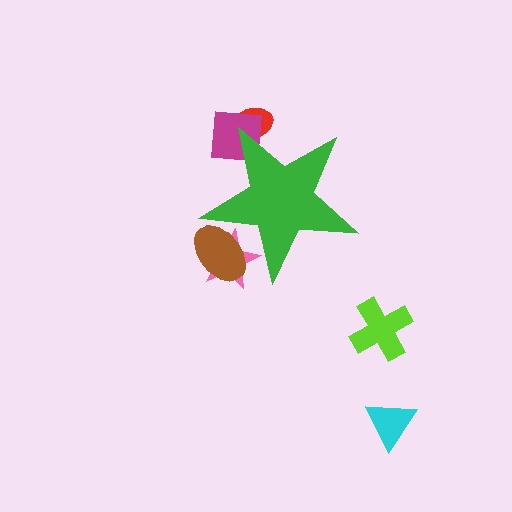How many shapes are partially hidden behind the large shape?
4 shapes are partially hidden.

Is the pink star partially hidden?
Yes, the pink star is partially hidden behind the green star.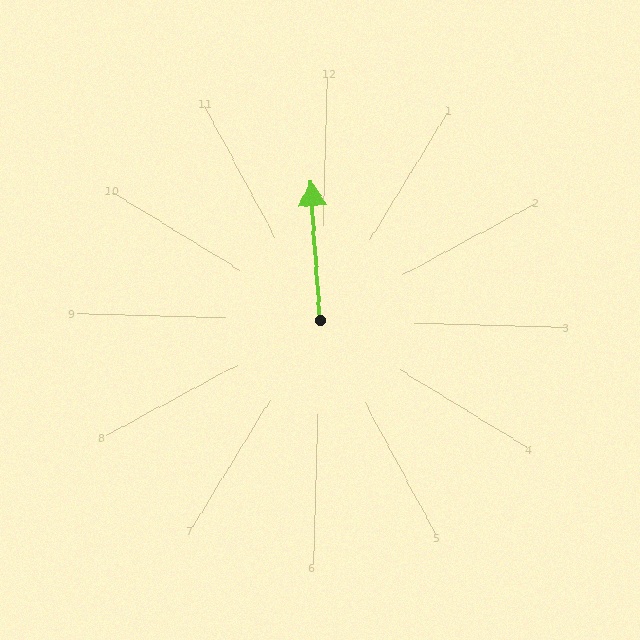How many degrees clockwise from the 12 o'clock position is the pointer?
Approximately 355 degrees.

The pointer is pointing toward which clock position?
Roughly 12 o'clock.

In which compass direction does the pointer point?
North.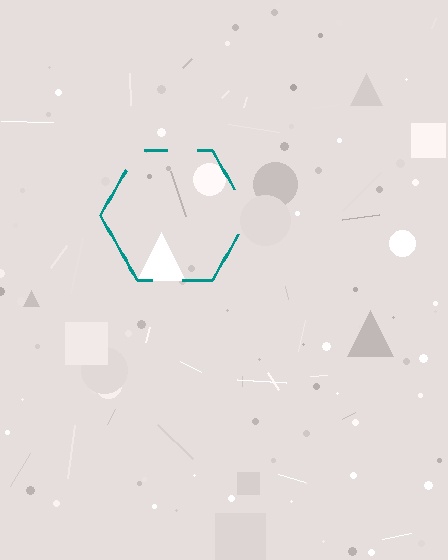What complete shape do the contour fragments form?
The contour fragments form a hexagon.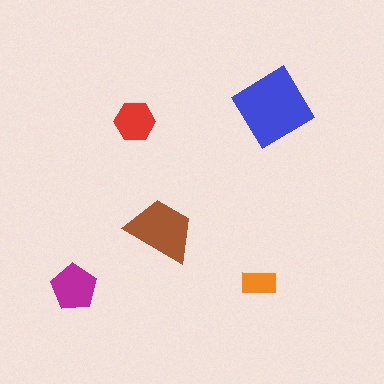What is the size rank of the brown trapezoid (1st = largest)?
2nd.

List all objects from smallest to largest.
The orange rectangle, the red hexagon, the magenta pentagon, the brown trapezoid, the blue diamond.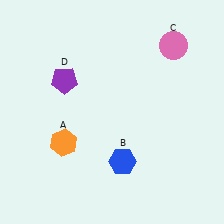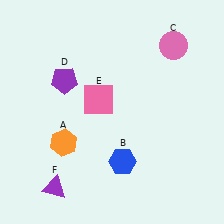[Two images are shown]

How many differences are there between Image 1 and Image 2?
There are 2 differences between the two images.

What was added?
A pink square (E), a purple triangle (F) were added in Image 2.